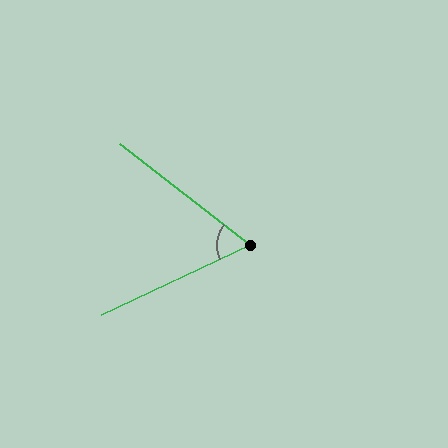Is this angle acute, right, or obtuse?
It is acute.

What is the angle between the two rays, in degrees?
Approximately 63 degrees.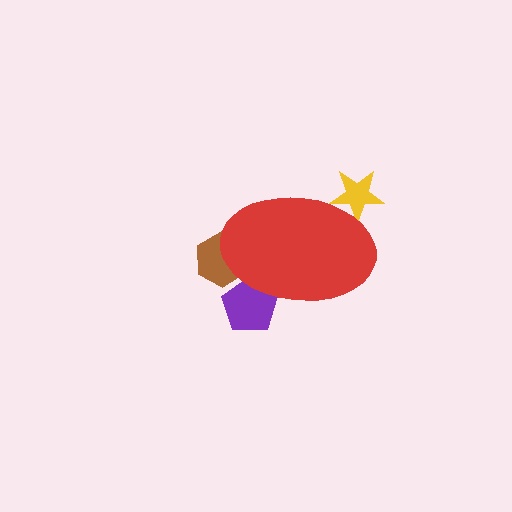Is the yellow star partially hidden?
Yes, the yellow star is partially hidden behind the red ellipse.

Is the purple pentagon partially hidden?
Yes, the purple pentagon is partially hidden behind the red ellipse.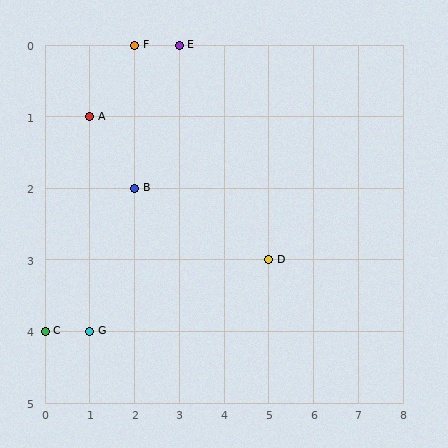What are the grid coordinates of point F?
Point F is at grid coordinates (2, 0).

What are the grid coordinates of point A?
Point A is at grid coordinates (1, 1).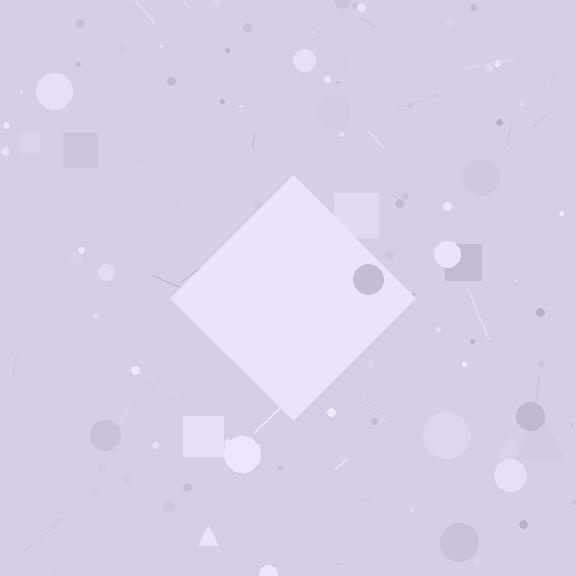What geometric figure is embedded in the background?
A diamond is embedded in the background.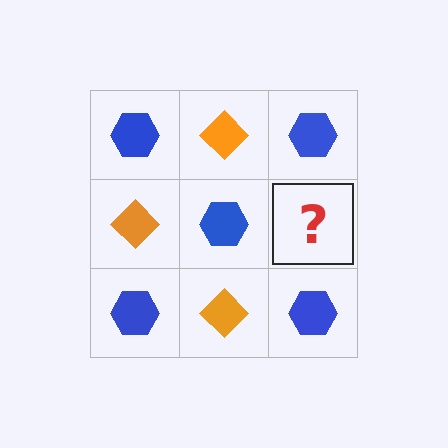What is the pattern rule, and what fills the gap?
The rule is that it alternates blue hexagon and orange diamond in a checkerboard pattern. The gap should be filled with an orange diamond.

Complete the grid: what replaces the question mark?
The question mark should be replaced with an orange diamond.